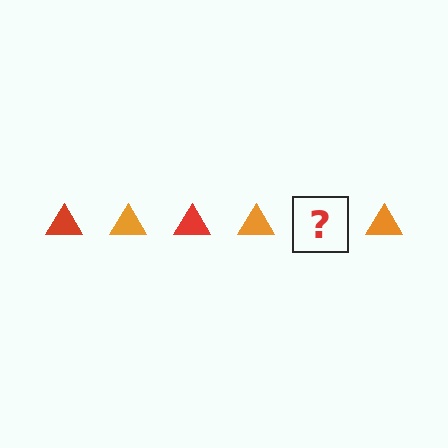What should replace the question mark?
The question mark should be replaced with a red triangle.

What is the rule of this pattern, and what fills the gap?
The rule is that the pattern cycles through red, orange triangles. The gap should be filled with a red triangle.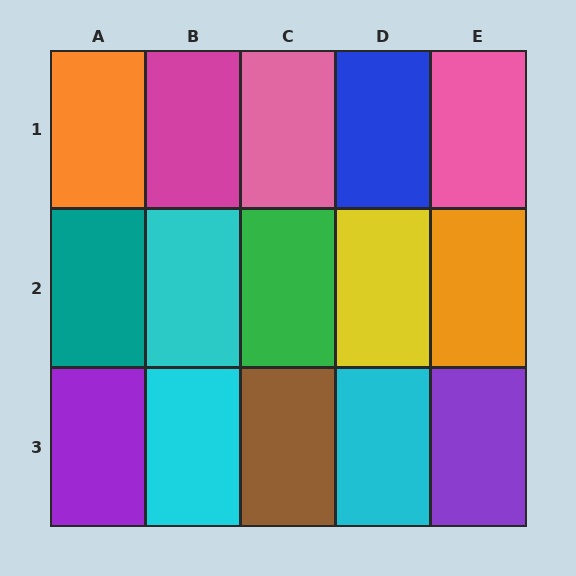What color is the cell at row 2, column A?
Teal.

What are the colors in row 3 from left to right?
Purple, cyan, brown, cyan, purple.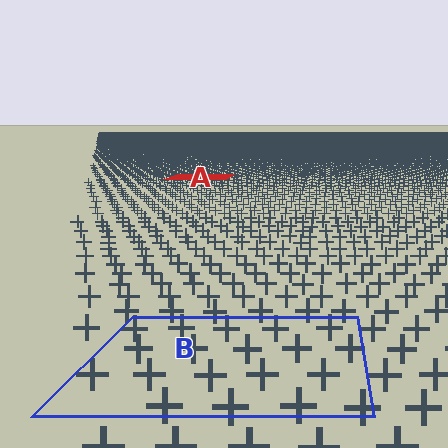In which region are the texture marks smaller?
The texture marks are smaller in region A, because it is farther away.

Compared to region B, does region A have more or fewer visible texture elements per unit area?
Region A has more texture elements per unit area — they are packed more densely because it is farther away.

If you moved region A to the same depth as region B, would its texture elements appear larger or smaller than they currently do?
They would appear larger. At a closer depth, the same texture elements are projected at a bigger on-screen size.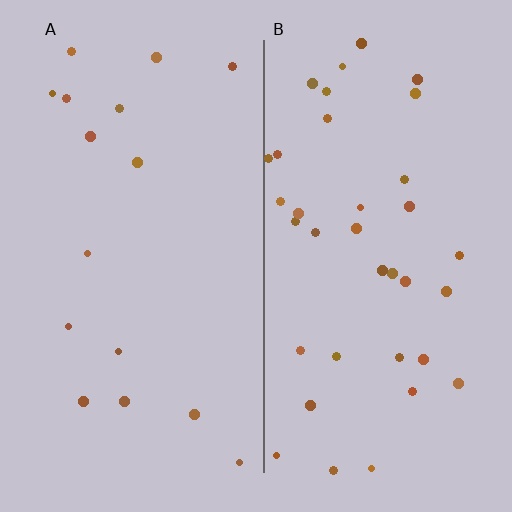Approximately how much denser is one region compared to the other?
Approximately 2.3× — region B over region A.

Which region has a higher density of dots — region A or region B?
B (the right).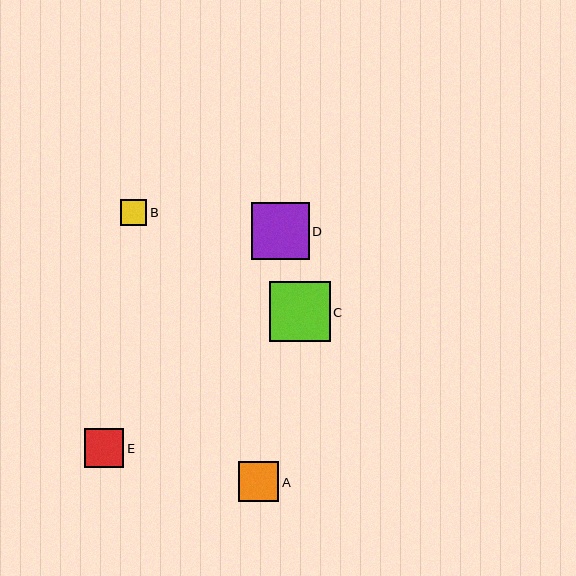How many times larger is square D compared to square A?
Square D is approximately 1.4 times the size of square A.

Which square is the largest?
Square C is the largest with a size of approximately 60 pixels.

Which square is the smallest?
Square B is the smallest with a size of approximately 26 pixels.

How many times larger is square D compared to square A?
Square D is approximately 1.4 times the size of square A.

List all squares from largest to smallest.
From largest to smallest: C, D, A, E, B.